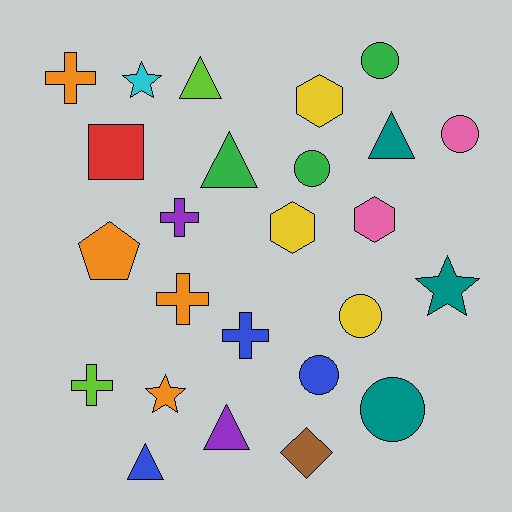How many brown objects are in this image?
There is 1 brown object.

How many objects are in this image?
There are 25 objects.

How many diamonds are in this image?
There is 1 diamond.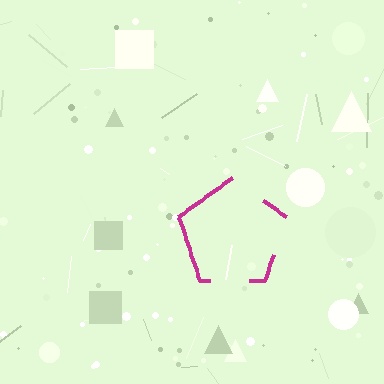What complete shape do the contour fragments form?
The contour fragments form a pentagon.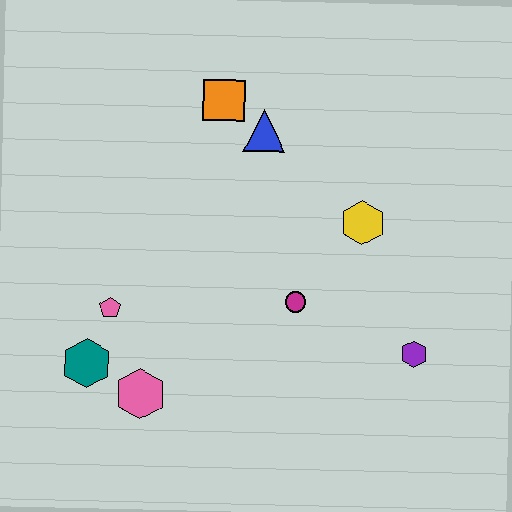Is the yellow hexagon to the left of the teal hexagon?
No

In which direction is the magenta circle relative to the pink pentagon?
The magenta circle is to the right of the pink pentagon.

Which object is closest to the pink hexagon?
The teal hexagon is closest to the pink hexagon.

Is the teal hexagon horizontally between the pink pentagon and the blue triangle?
No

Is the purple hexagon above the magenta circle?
No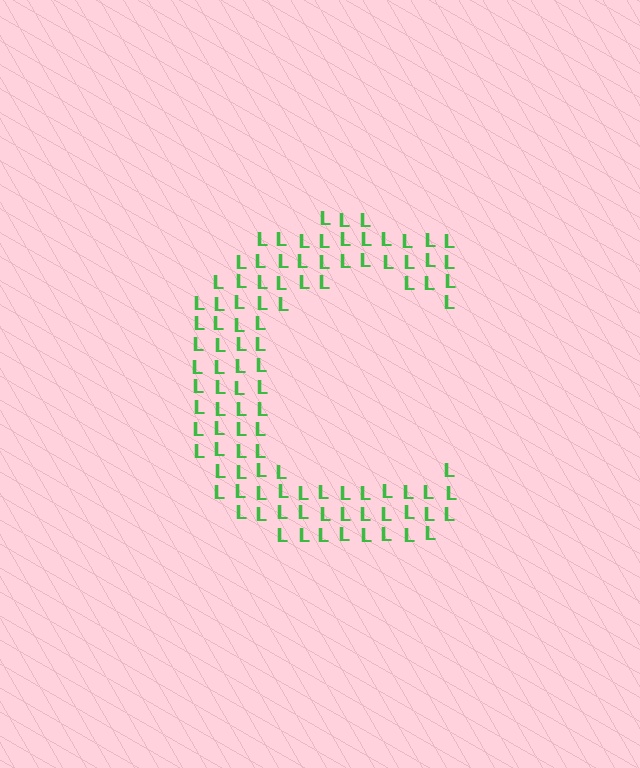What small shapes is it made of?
It is made of small letter L's.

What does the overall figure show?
The overall figure shows the letter C.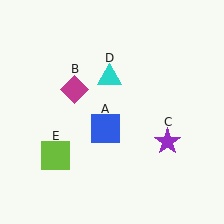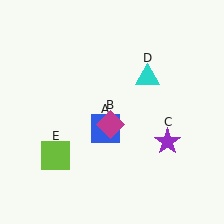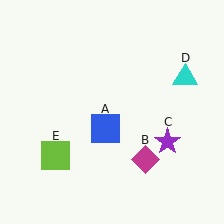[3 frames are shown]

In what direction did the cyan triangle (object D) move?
The cyan triangle (object D) moved right.